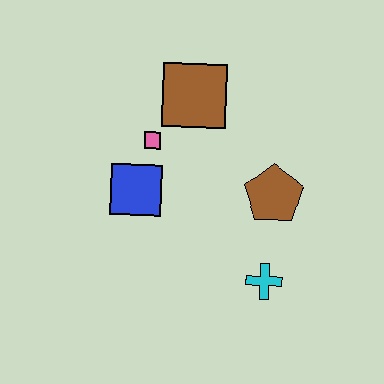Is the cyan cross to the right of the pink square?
Yes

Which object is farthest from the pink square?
The cyan cross is farthest from the pink square.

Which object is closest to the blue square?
The pink square is closest to the blue square.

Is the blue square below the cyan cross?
No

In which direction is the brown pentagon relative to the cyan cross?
The brown pentagon is above the cyan cross.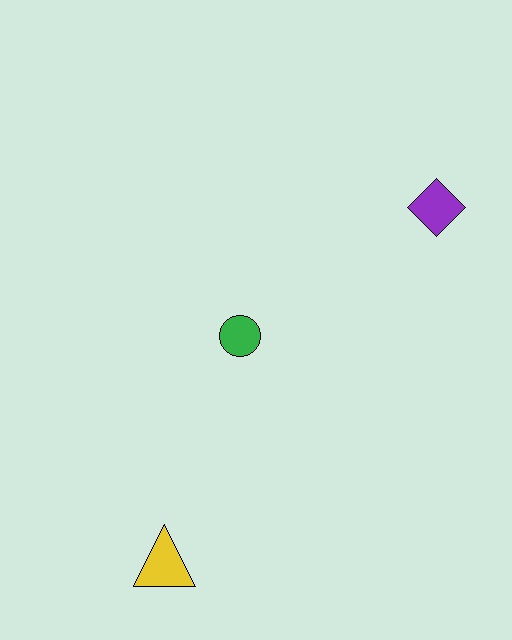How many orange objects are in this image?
There are no orange objects.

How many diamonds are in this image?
There is 1 diamond.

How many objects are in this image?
There are 3 objects.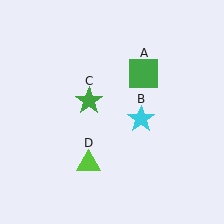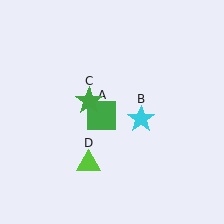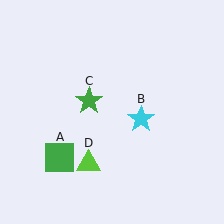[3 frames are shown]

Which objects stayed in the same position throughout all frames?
Cyan star (object B) and green star (object C) and lime triangle (object D) remained stationary.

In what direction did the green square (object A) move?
The green square (object A) moved down and to the left.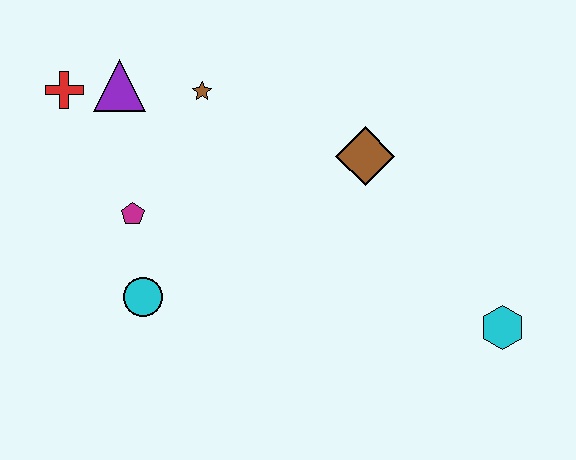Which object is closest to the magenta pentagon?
The cyan circle is closest to the magenta pentagon.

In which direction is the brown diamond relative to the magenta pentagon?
The brown diamond is to the right of the magenta pentagon.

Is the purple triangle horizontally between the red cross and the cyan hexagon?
Yes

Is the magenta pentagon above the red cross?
No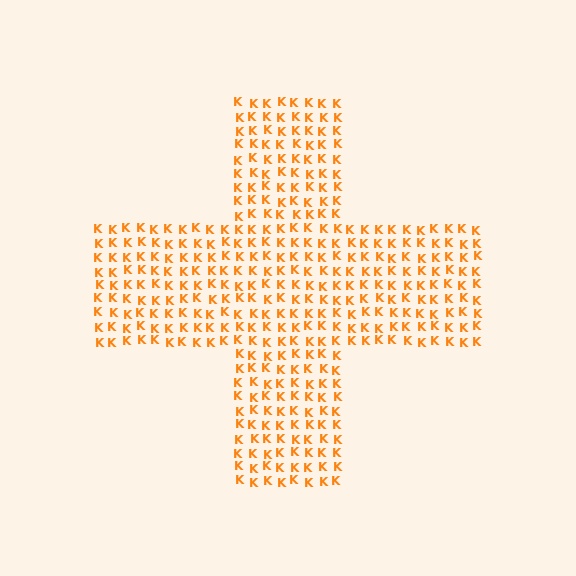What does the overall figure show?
The overall figure shows a cross.